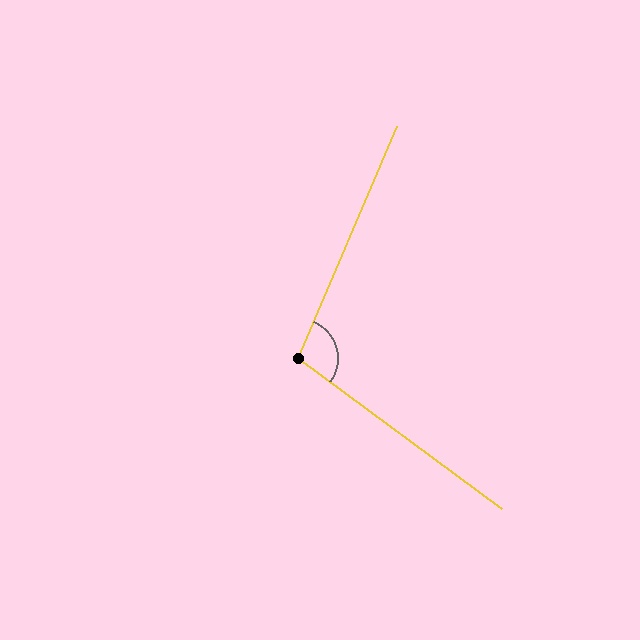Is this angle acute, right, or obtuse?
It is obtuse.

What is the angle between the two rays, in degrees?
Approximately 104 degrees.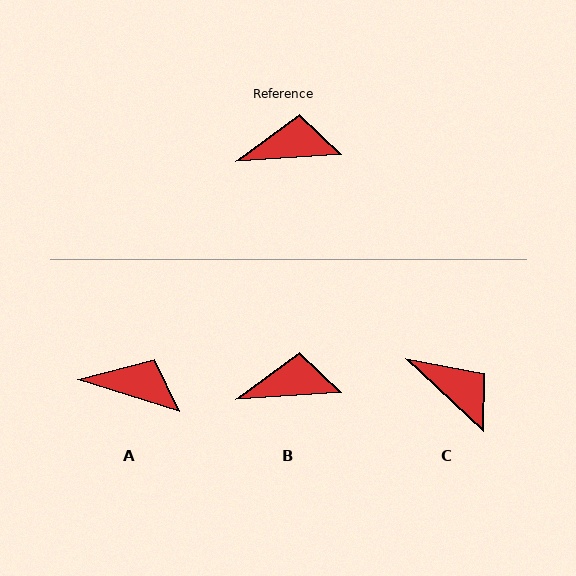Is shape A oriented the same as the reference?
No, it is off by about 21 degrees.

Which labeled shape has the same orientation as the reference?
B.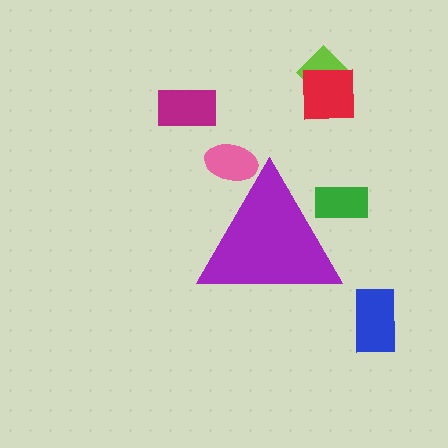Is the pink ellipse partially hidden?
Yes, the pink ellipse is partially hidden behind the purple triangle.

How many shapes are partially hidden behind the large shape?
2 shapes are partially hidden.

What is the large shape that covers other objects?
A purple triangle.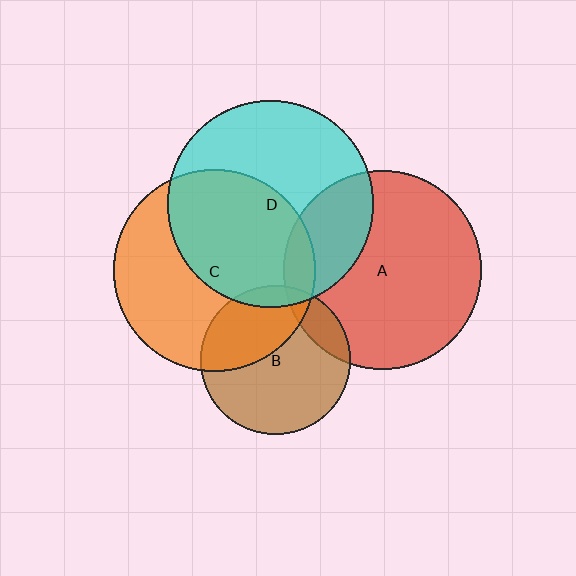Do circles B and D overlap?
Yes.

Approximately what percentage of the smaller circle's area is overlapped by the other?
Approximately 5%.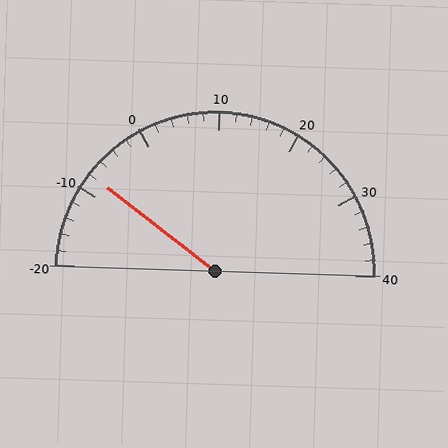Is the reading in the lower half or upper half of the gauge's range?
The reading is in the lower half of the range (-20 to 40).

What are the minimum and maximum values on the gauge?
The gauge ranges from -20 to 40.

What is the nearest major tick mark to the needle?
The nearest major tick mark is -10.